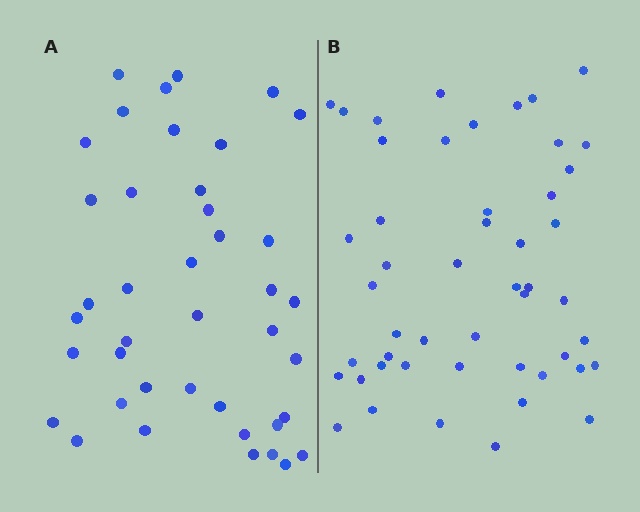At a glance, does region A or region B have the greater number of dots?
Region B (the right region) has more dots.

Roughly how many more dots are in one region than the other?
Region B has roughly 8 or so more dots than region A.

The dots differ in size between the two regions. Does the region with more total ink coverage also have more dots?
No. Region A has more total ink coverage because its dots are larger, but region B actually contains more individual dots. Total area can be misleading — the number of items is what matters here.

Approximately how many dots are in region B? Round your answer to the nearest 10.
About 50 dots. (The exact count is 49, which rounds to 50.)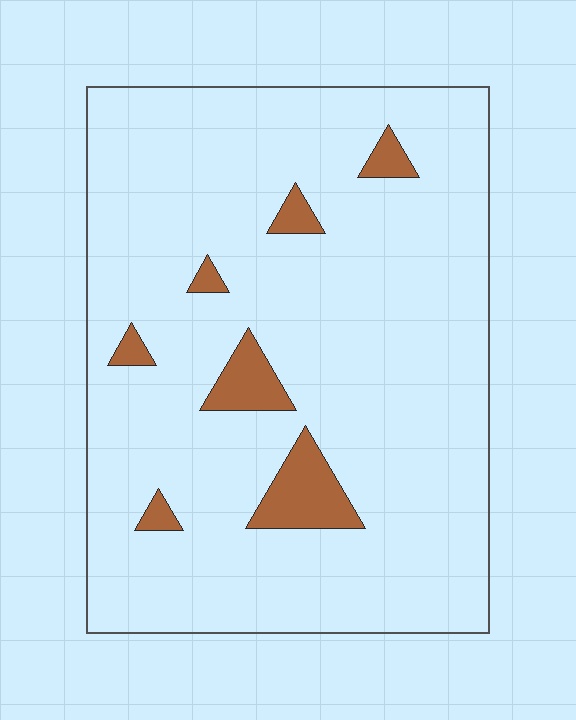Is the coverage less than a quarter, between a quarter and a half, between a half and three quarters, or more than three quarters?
Less than a quarter.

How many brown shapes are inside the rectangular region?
7.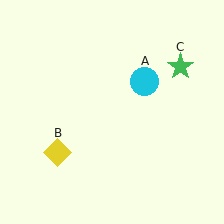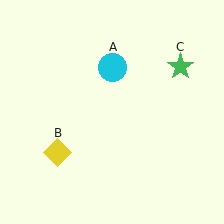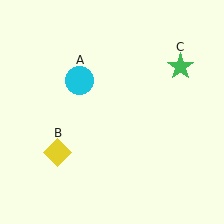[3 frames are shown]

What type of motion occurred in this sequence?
The cyan circle (object A) rotated counterclockwise around the center of the scene.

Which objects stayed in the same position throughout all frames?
Yellow diamond (object B) and green star (object C) remained stationary.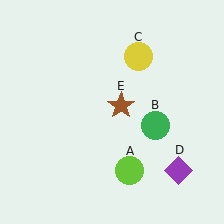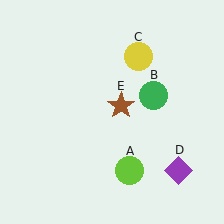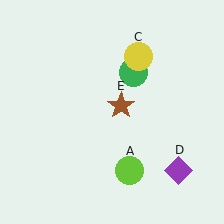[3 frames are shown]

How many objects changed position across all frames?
1 object changed position: green circle (object B).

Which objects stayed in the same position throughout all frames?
Lime circle (object A) and yellow circle (object C) and purple diamond (object D) and brown star (object E) remained stationary.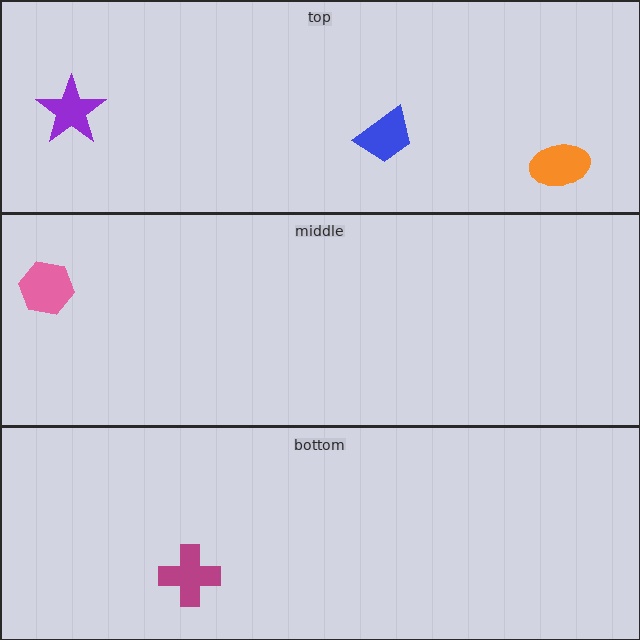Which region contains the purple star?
The top region.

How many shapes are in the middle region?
1.